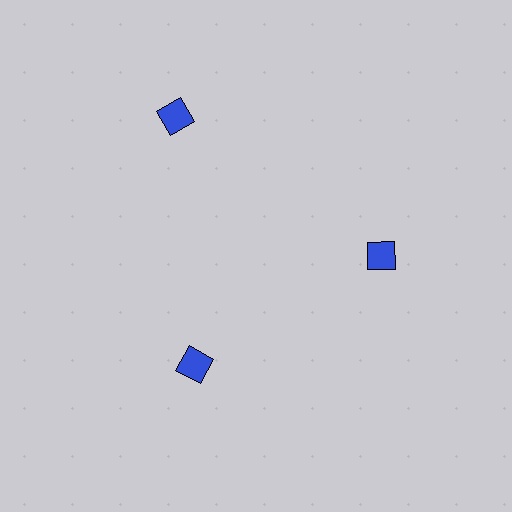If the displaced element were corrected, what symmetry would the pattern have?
It would have 3-fold rotational symmetry — the pattern would map onto itself every 120 degrees.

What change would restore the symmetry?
The symmetry would be restored by moving it inward, back onto the ring so that all 3 squares sit at equal angles and equal distance from the center.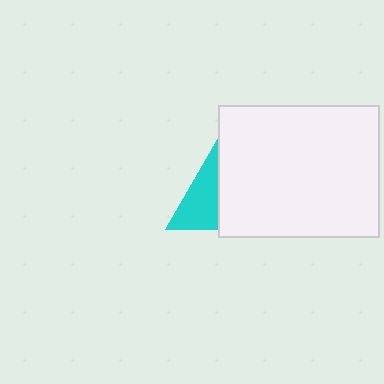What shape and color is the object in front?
The object in front is a white rectangle.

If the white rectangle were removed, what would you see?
You would see the complete cyan triangle.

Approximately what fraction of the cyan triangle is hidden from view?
Roughly 61% of the cyan triangle is hidden behind the white rectangle.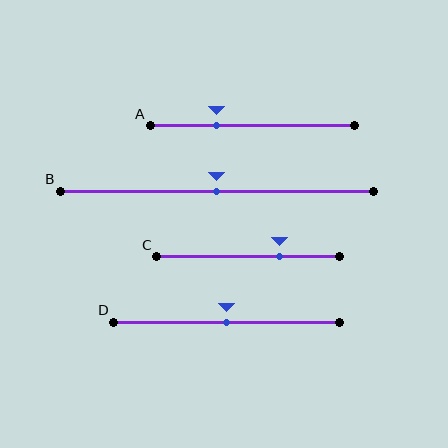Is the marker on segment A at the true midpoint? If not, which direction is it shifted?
No, the marker on segment A is shifted to the left by about 18% of the segment length.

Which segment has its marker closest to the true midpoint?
Segment B has its marker closest to the true midpoint.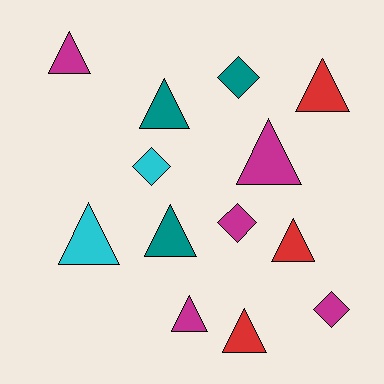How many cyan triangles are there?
There is 1 cyan triangle.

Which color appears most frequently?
Magenta, with 5 objects.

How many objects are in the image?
There are 13 objects.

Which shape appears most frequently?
Triangle, with 9 objects.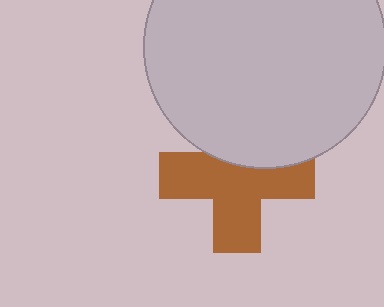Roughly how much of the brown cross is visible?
Most of it is visible (roughly 68%).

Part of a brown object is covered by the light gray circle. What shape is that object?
It is a cross.